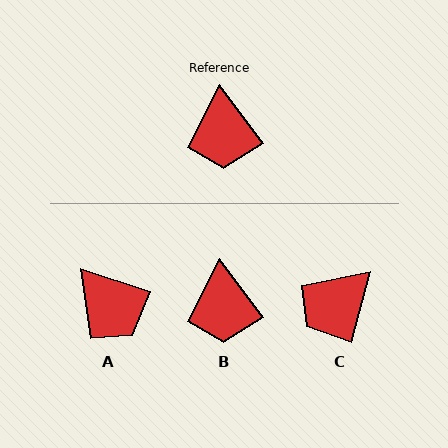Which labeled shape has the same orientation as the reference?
B.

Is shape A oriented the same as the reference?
No, it is off by about 35 degrees.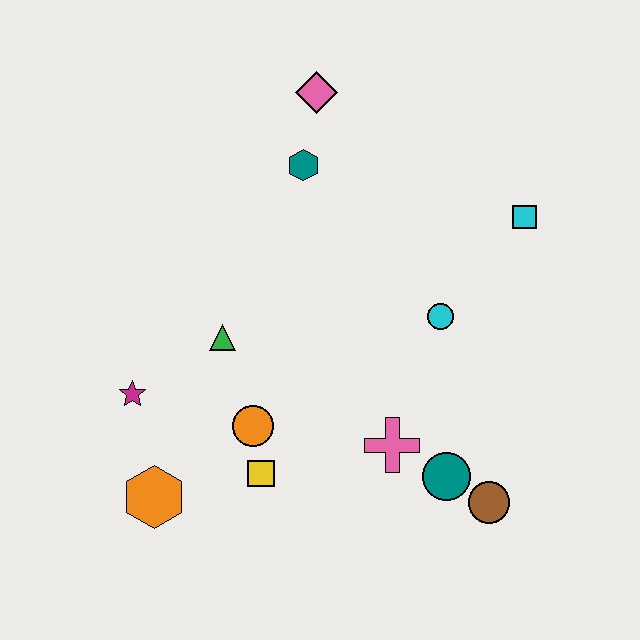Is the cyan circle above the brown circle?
Yes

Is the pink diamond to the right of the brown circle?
No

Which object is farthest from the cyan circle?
The orange hexagon is farthest from the cyan circle.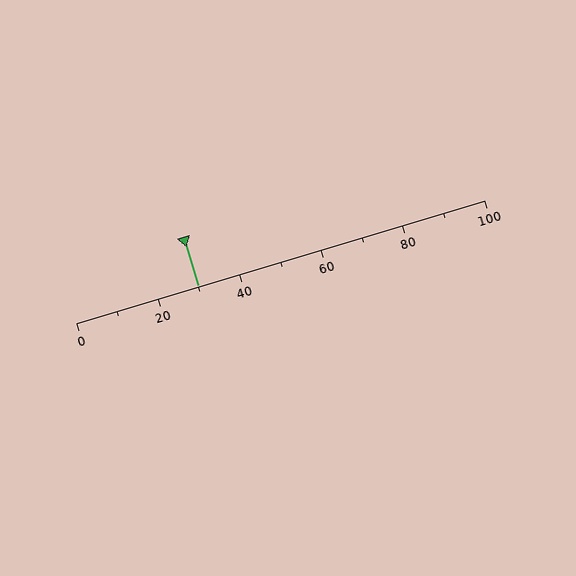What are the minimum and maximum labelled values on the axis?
The axis runs from 0 to 100.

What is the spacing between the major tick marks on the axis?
The major ticks are spaced 20 apart.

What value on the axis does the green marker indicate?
The marker indicates approximately 30.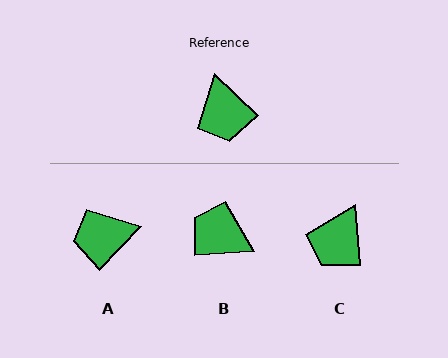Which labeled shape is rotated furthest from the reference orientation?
B, about 132 degrees away.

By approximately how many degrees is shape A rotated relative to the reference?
Approximately 90 degrees clockwise.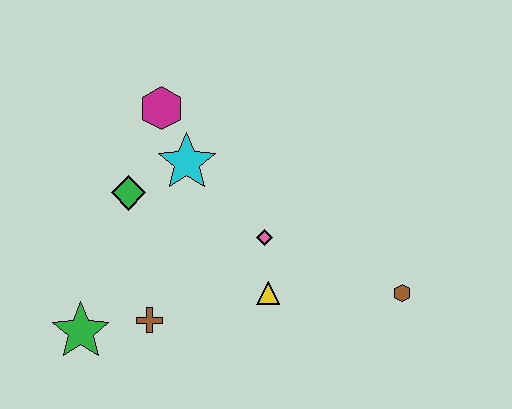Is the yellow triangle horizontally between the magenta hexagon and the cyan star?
No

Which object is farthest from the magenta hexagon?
The brown hexagon is farthest from the magenta hexagon.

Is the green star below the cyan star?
Yes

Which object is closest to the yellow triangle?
The pink diamond is closest to the yellow triangle.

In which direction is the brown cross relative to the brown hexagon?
The brown cross is to the left of the brown hexagon.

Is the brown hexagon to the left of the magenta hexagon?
No